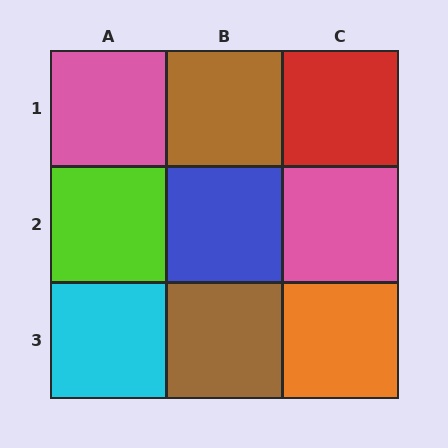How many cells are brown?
2 cells are brown.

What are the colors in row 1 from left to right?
Pink, brown, red.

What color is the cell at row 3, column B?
Brown.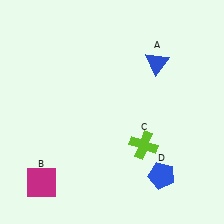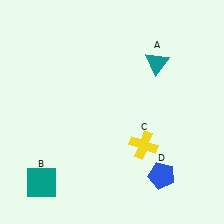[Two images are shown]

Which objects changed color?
A changed from blue to teal. B changed from magenta to teal. C changed from lime to yellow.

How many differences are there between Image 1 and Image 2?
There are 3 differences between the two images.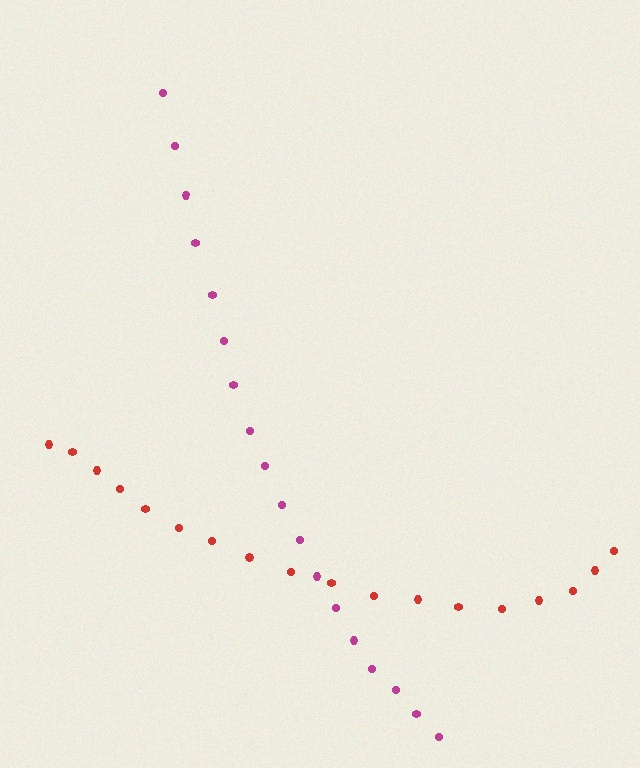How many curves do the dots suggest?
There are 2 distinct paths.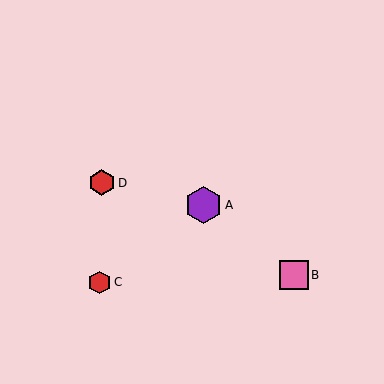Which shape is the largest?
The purple hexagon (labeled A) is the largest.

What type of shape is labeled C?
Shape C is a red hexagon.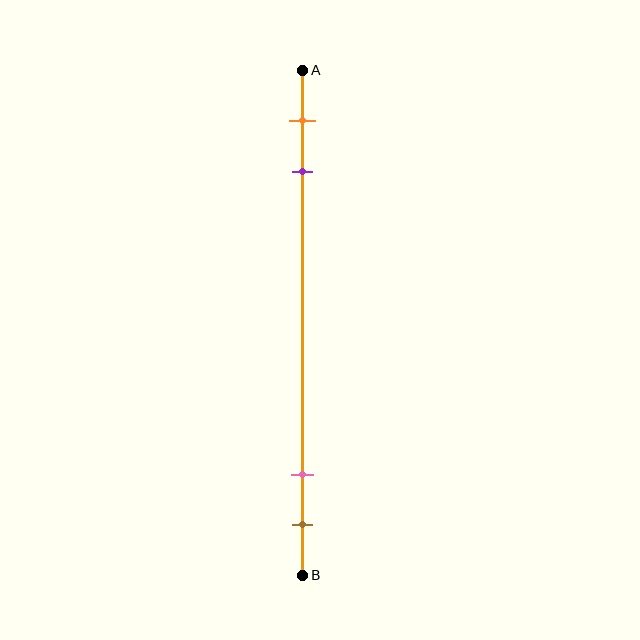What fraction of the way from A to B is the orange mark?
The orange mark is approximately 10% (0.1) of the way from A to B.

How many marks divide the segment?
There are 4 marks dividing the segment.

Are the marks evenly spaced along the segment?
No, the marks are not evenly spaced.